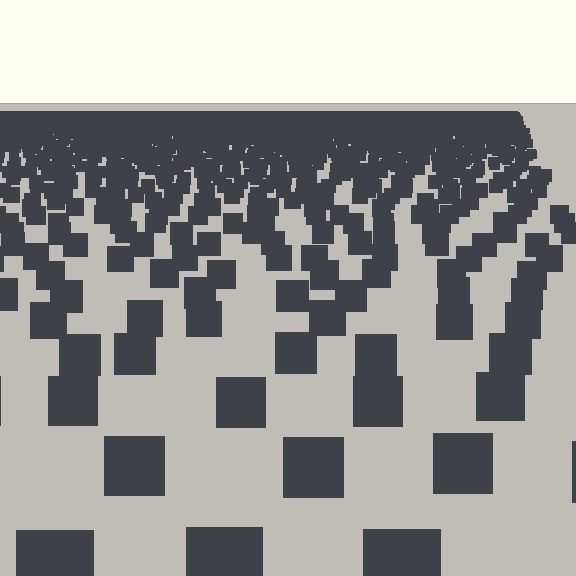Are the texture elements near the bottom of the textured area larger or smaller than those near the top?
Larger. Near the bottom, elements are closer to the viewer and appear at a bigger on-screen size.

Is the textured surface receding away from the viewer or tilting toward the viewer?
The surface is receding away from the viewer. Texture elements get smaller and denser toward the top.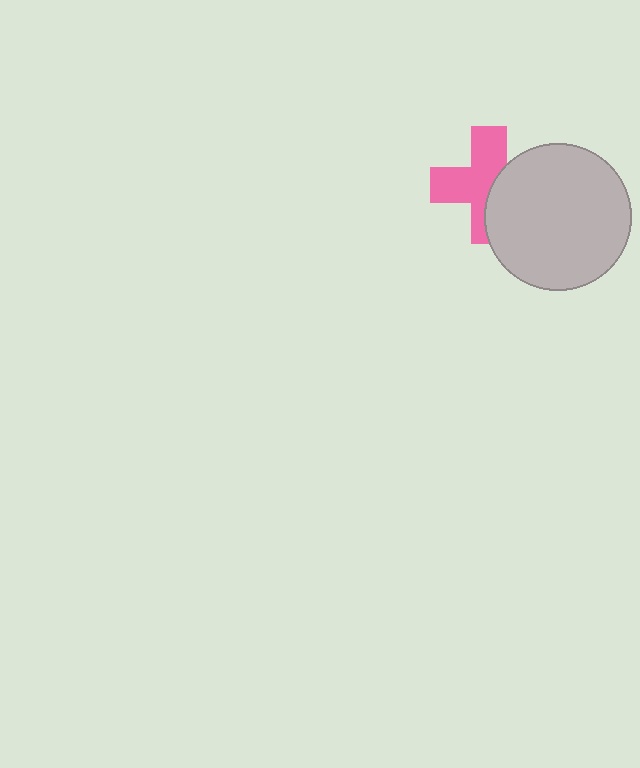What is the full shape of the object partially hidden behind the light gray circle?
The partially hidden object is a pink cross.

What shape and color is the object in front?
The object in front is a light gray circle.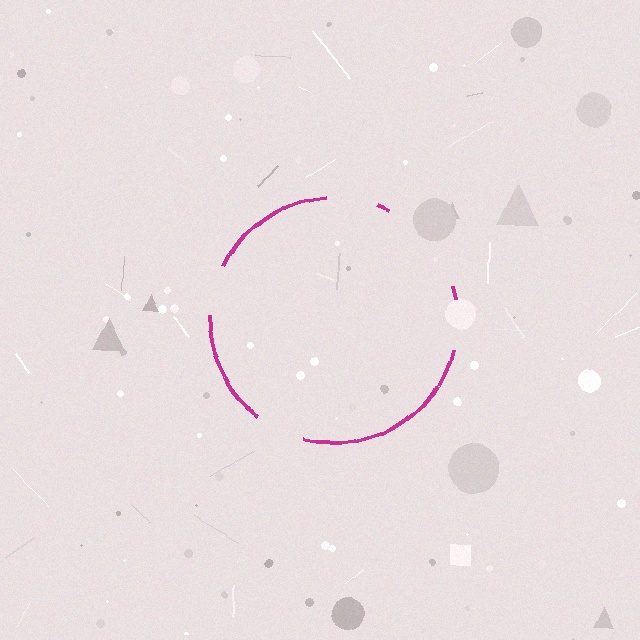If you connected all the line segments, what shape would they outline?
They would outline a circle.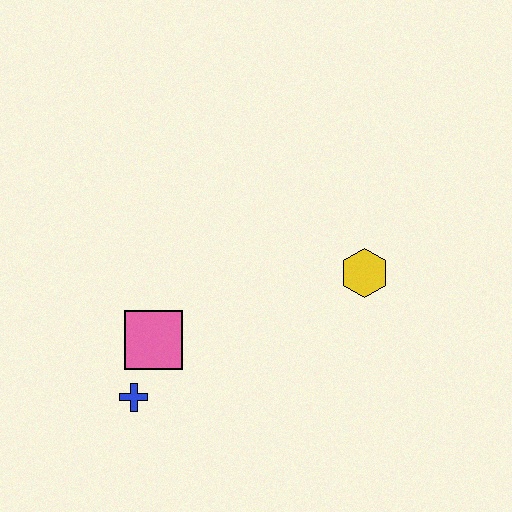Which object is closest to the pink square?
The blue cross is closest to the pink square.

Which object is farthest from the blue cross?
The yellow hexagon is farthest from the blue cross.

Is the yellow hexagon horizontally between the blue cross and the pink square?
No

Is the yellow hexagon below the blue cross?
No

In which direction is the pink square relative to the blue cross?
The pink square is above the blue cross.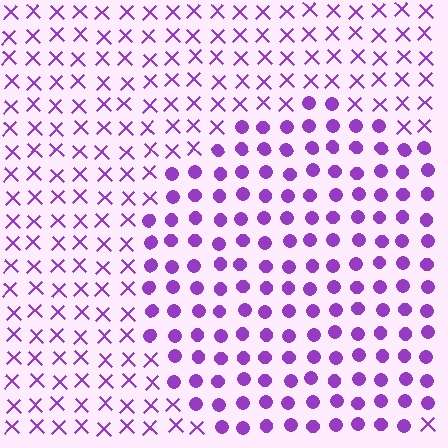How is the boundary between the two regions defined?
The boundary is defined by a change in element shape: circles inside vs. X marks outside. All elements share the same color and spacing.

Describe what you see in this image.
The image is filled with small purple elements arranged in a uniform grid. A circle-shaped region contains circles, while the surrounding area contains X marks. The boundary is defined purely by the change in element shape.